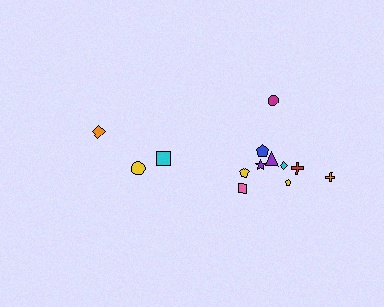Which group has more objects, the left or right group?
The right group.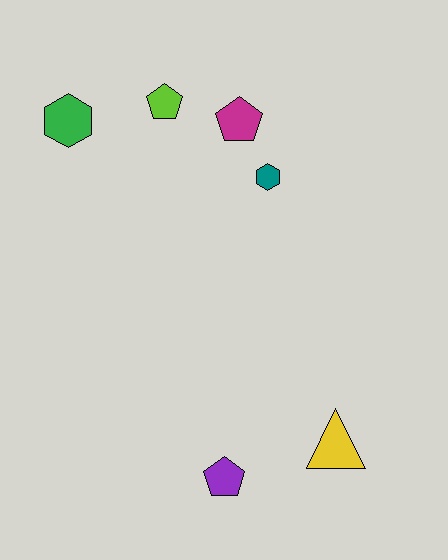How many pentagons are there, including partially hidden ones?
There are 3 pentagons.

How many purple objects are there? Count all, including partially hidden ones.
There is 1 purple object.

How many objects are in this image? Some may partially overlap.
There are 6 objects.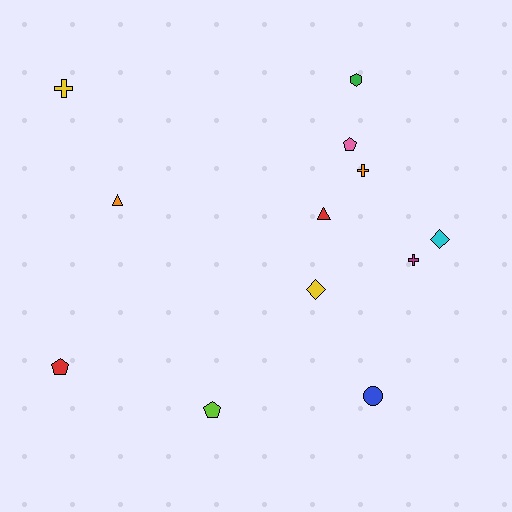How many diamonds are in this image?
There are 2 diamonds.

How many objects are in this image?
There are 12 objects.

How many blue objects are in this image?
There is 1 blue object.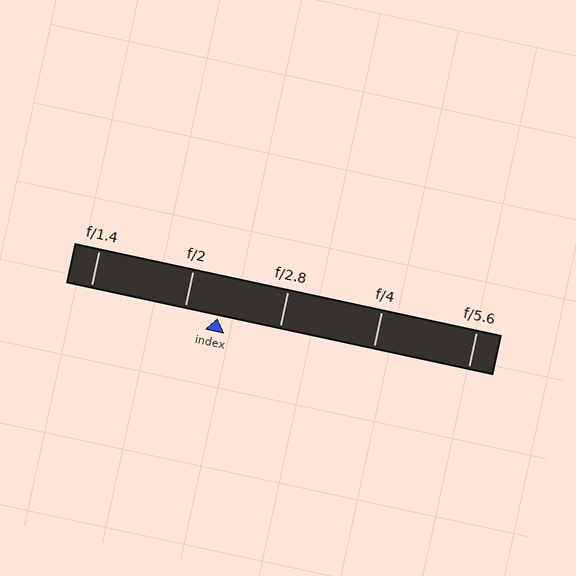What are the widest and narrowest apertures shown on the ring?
The widest aperture shown is f/1.4 and the narrowest is f/5.6.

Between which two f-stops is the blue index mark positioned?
The index mark is between f/2 and f/2.8.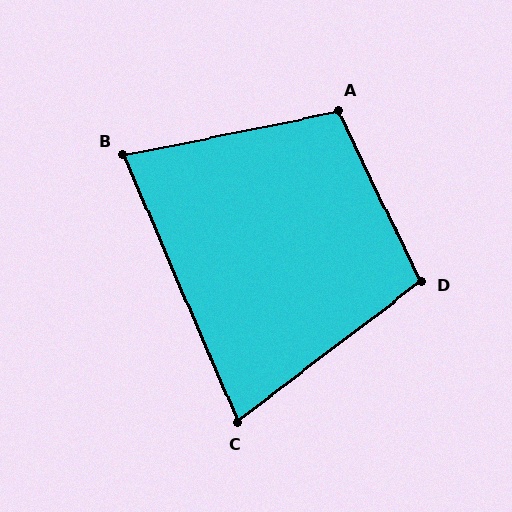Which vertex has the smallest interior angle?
C, at approximately 76 degrees.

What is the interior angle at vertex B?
Approximately 78 degrees (acute).